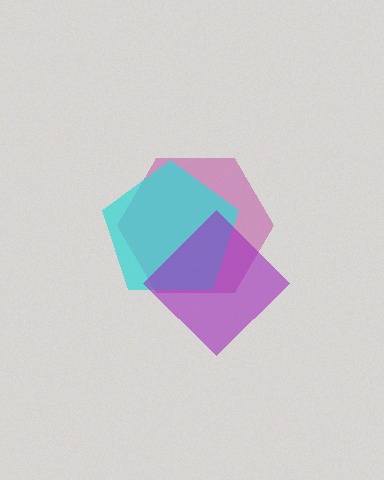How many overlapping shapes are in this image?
There are 3 overlapping shapes in the image.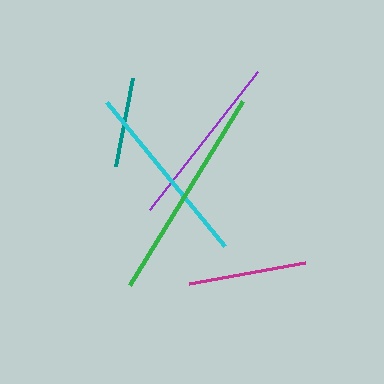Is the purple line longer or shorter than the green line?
The green line is longer than the purple line.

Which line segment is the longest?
The green line is the longest at approximately 216 pixels.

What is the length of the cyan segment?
The cyan segment is approximately 187 pixels long.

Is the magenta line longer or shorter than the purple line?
The purple line is longer than the magenta line.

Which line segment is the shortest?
The teal line is the shortest at approximately 89 pixels.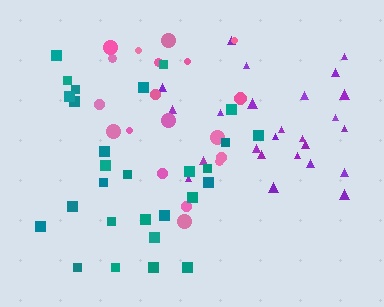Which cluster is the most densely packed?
Purple.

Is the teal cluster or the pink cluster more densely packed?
Pink.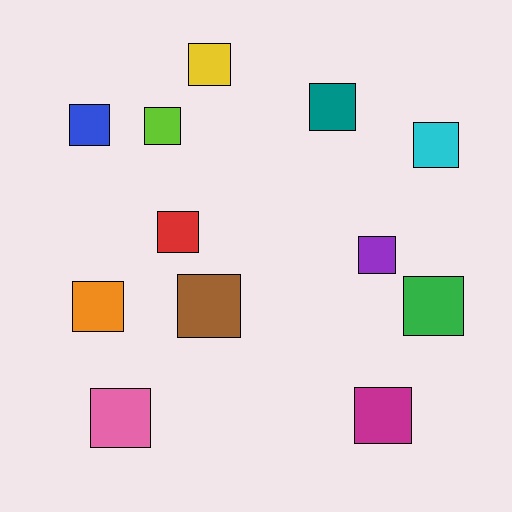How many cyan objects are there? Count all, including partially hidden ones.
There is 1 cyan object.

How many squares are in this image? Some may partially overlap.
There are 12 squares.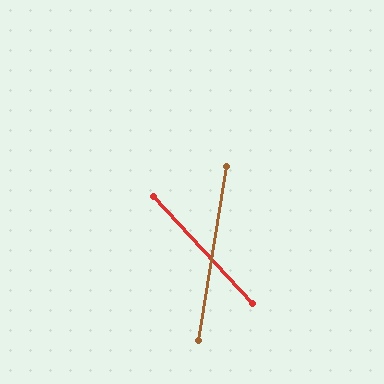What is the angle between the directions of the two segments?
Approximately 52 degrees.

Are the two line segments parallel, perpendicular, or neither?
Neither parallel nor perpendicular — they differ by about 52°.